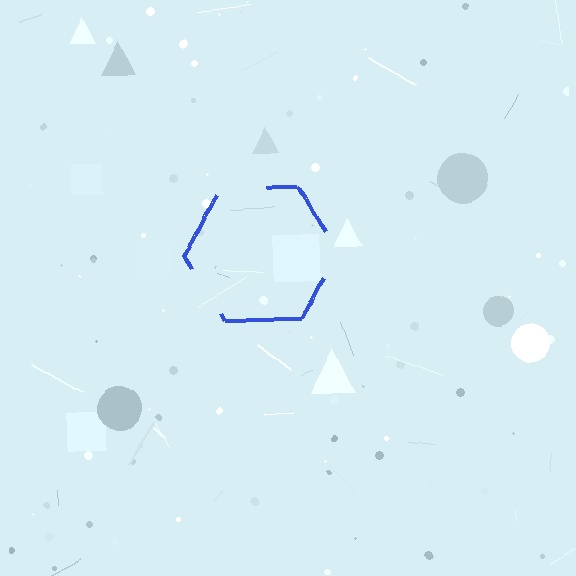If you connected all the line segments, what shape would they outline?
They would outline a hexagon.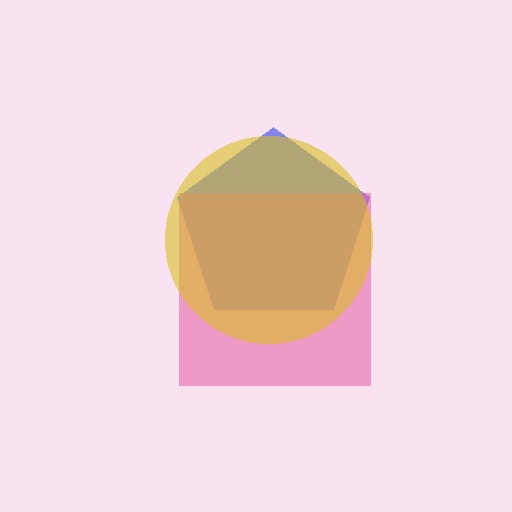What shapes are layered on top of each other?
The layered shapes are: a blue pentagon, a pink square, a yellow circle.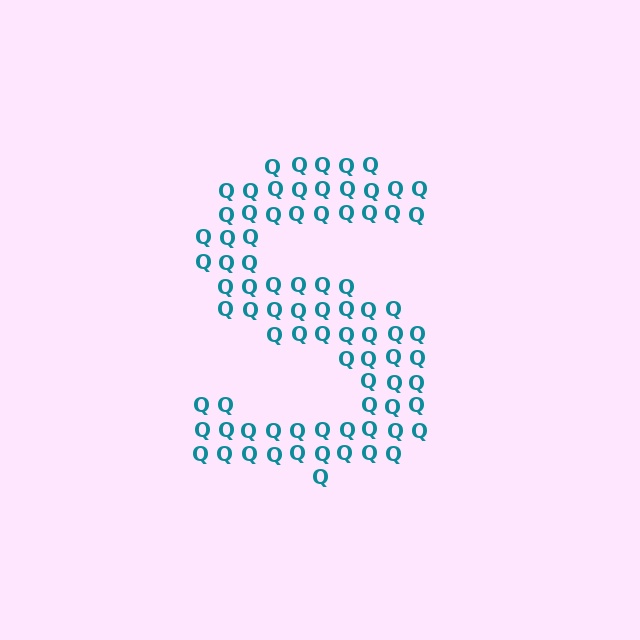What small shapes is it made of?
It is made of small letter Q's.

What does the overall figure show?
The overall figure shows the letter S.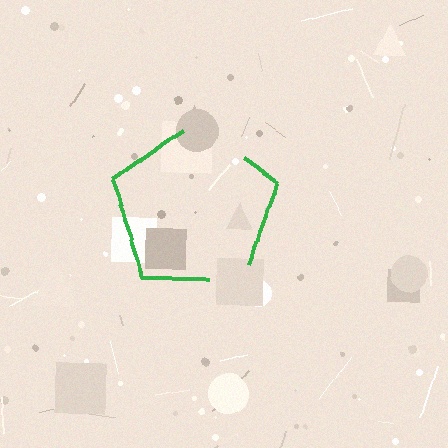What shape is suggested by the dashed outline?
The dashed outline suggests a pentagon.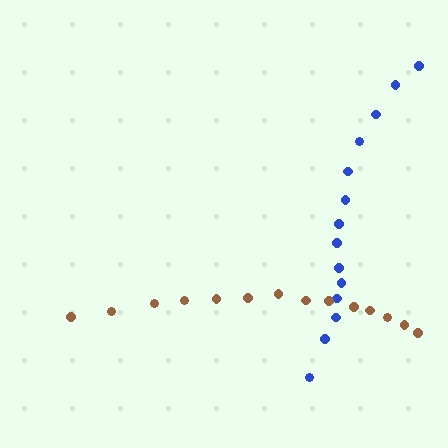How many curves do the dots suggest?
There are 2 distinct paths.